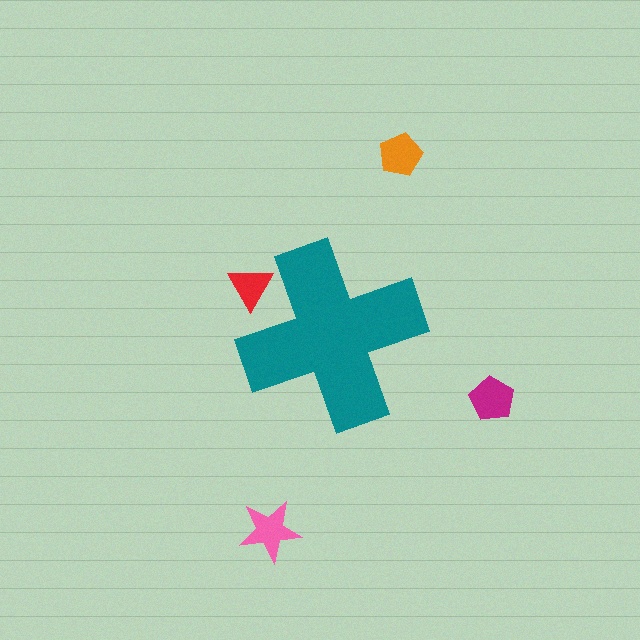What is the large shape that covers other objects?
A teal cross.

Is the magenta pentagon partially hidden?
No, the magenta pentagon is fully visible.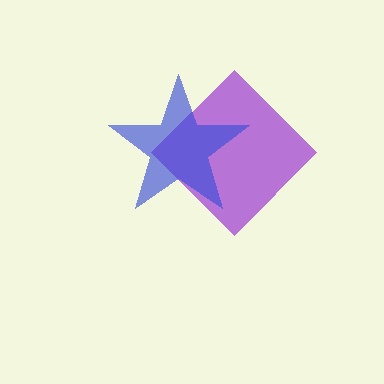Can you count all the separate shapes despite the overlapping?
Yes, there are 2 separate shapes.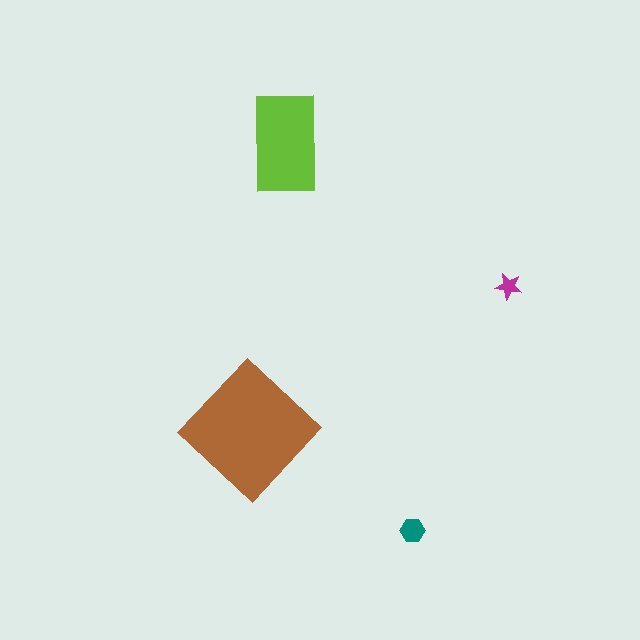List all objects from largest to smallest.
The brown diamond, the lime rectangle, the teal hexagon, the magenta star.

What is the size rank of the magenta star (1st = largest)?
4th.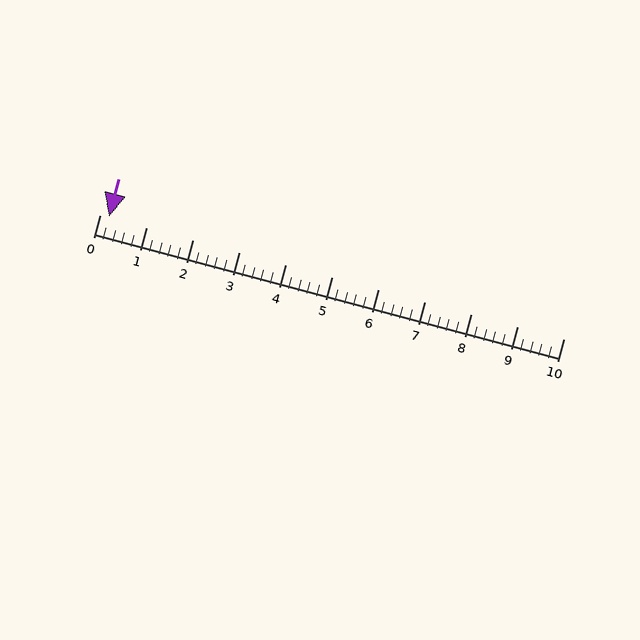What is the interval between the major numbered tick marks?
The major tick marks are spaced 1 units apart.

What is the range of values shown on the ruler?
The ruler shows values from 0 to 10.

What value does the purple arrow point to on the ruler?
The purple arrow points to approximately 0.2.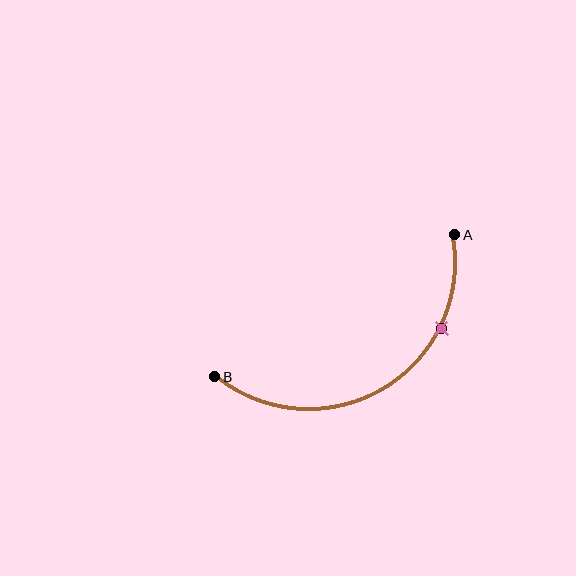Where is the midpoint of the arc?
The arc midpoint is the point on the curve farthest from the straight line joining A and B. It sits below that line.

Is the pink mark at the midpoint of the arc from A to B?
No. The pink mark lies on the arc but is closer to endpoint A. The arc midpoint would be at the point on the curve equidistant along the arc from both A and B.